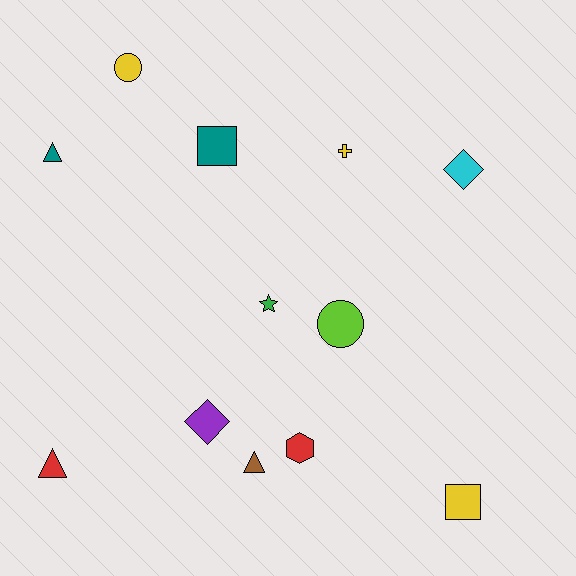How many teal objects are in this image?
There are 2 teal objects.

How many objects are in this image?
There are 12 objects.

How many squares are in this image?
There are 2 squares.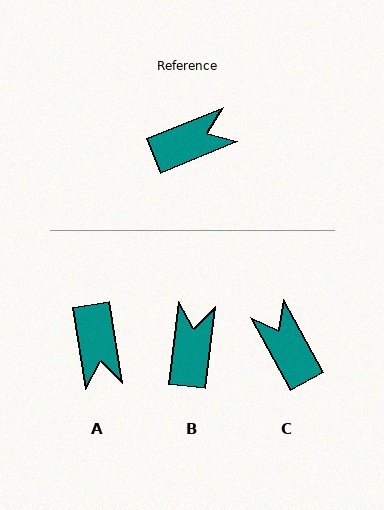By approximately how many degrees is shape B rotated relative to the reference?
Approximately 61 degrees counter-clockwise.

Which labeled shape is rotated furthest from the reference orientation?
A, about 103 degrees away.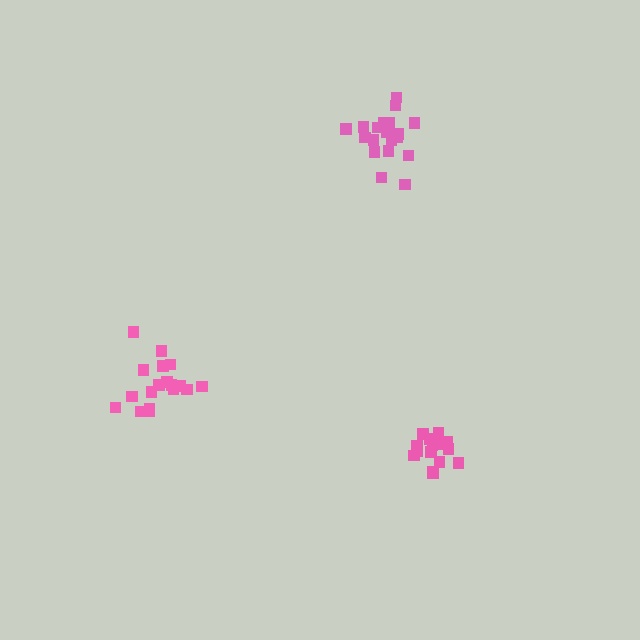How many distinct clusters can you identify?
There are 3 distinct clusters.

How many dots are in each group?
Group 1: 18 dots, Group 2: 20 dots, Group 3: 15 dots (53 total).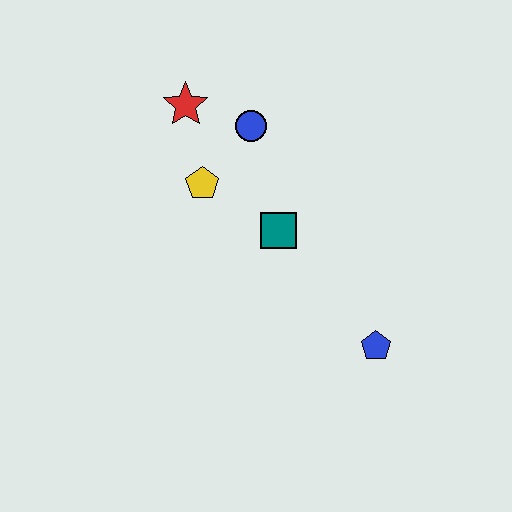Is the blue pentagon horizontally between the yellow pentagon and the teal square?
No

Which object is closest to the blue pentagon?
The teal square is closest to the blue pentagon.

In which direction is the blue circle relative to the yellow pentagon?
The blue circle is above the yellow pentagon.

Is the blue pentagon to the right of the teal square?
Yes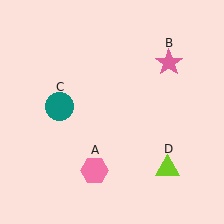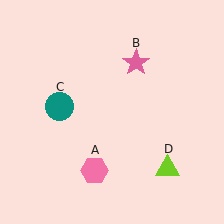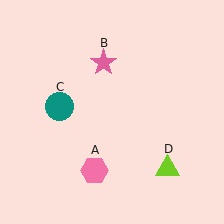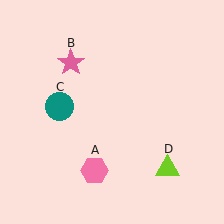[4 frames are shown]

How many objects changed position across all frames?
1 object changed position: pink star (object B).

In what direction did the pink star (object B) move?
The pink star (object B) moved left.